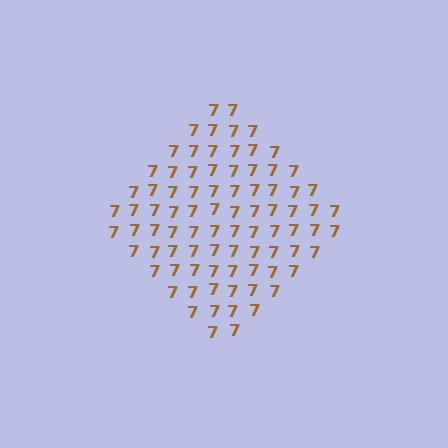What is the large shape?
The large shape is a diamond.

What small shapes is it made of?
It is made of small digit 7's.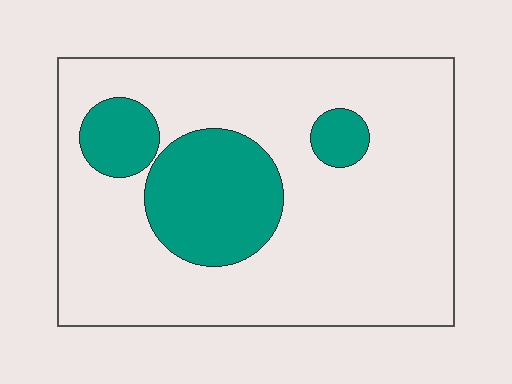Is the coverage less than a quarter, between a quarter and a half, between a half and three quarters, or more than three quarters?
Less than a quarter.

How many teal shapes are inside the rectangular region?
3.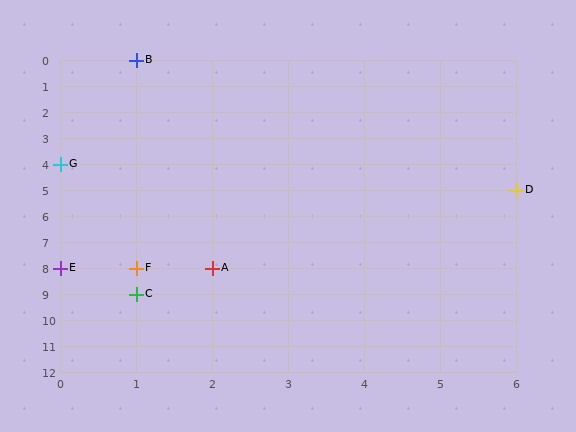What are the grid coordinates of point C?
Point C is at grid coordinates (1, 9).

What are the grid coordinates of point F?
Point F is at grid coordinates (1, 8).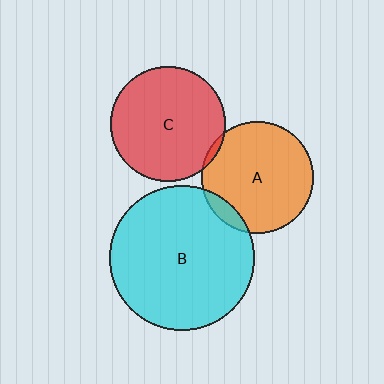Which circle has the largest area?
Circle B (cyan).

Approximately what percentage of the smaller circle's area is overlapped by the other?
Approximately 10%.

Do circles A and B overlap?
Yes.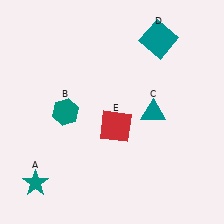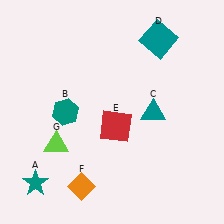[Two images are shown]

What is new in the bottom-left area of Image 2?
A lime triangle (G) was added in the bottom-left area of Image 2.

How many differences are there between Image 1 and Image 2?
There are 2 differences between the two images.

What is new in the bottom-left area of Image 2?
An orange diamond (F) was added in the bottom-left area of Image 2.